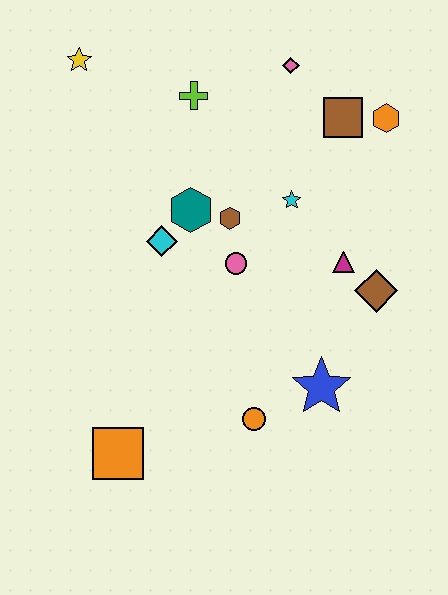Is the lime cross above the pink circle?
Yes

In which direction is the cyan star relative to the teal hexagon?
The cyan star is to the right of the teal hexagon.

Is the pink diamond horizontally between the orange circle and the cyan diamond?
No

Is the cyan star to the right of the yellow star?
Yes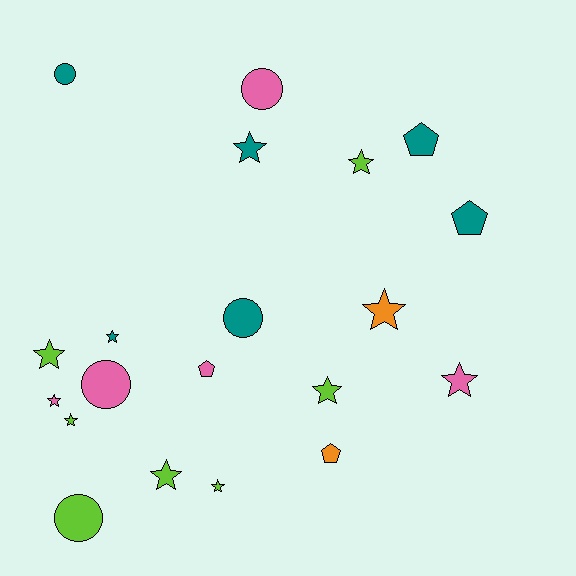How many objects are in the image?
There are 20 objects.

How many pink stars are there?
There are 2 pink stars.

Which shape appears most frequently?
Star, with 11 objects.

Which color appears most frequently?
Lime, with 7 objects.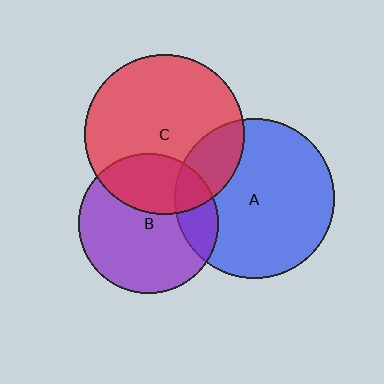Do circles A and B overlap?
Yes.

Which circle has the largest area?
Circle A (blue).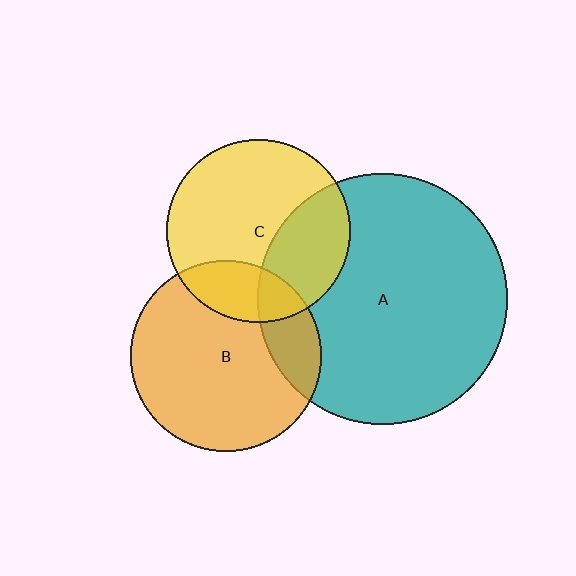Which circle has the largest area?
Circle A (teal).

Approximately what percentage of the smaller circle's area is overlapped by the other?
Approximately 20%.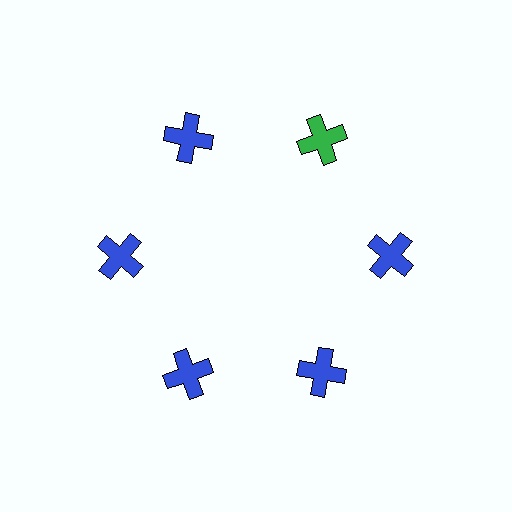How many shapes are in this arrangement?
There are 6 shapes arranged in a ring pattern.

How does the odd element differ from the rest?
It has a different color: green instead of blue.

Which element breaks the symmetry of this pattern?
The green cross at roughly the 1 o'clock position breaks the symmetry. All other shapes are blue crosses.